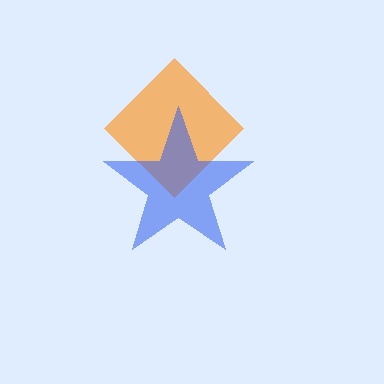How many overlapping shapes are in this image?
There are 2 overlapping shapes in the image.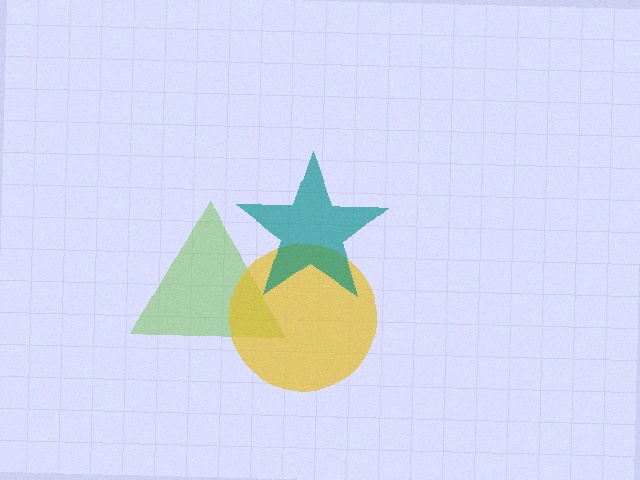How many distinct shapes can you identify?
There are 3 distinct shapes: a lime triangle, a yellow circle, a teal star.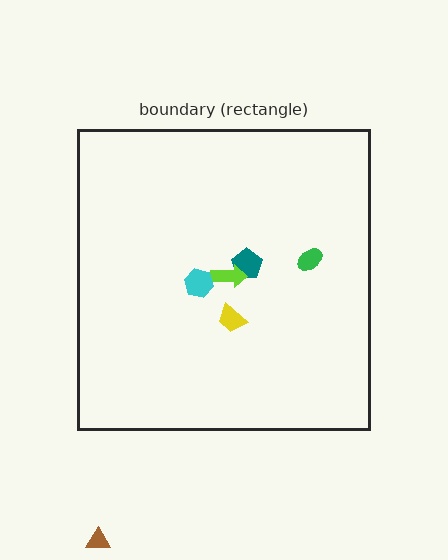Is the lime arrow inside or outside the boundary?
Inside.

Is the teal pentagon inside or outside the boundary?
Inside.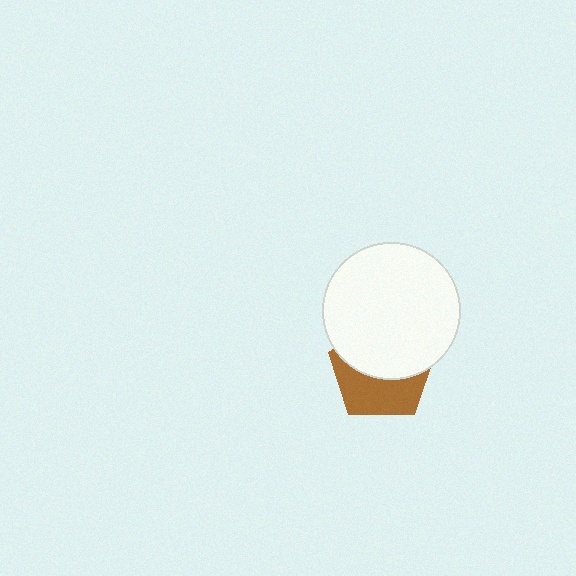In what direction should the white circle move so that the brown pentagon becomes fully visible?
The white circle should move up. That is the shortest direction to clear the overlap and leave the brown pentagon fully visible.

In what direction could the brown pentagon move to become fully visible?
The brown pentagon could move down. That would shift it out from behind the white circle entirely.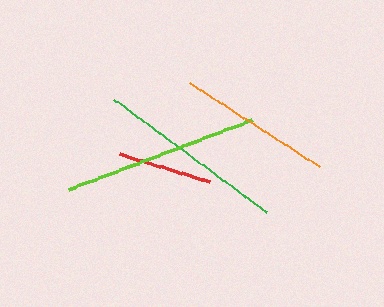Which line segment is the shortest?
The red line is the shortest at approximately 94 pixels.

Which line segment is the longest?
The lime line is the longest at approximately 196 pixels.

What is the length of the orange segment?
The orange segment is approximately 155 pixels long.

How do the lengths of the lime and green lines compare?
The lime and green lines are approximately the same length.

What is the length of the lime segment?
The lime segment is approximately 196 pixels long.